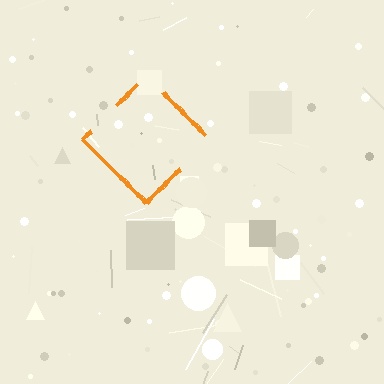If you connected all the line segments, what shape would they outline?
They would outline a diamond.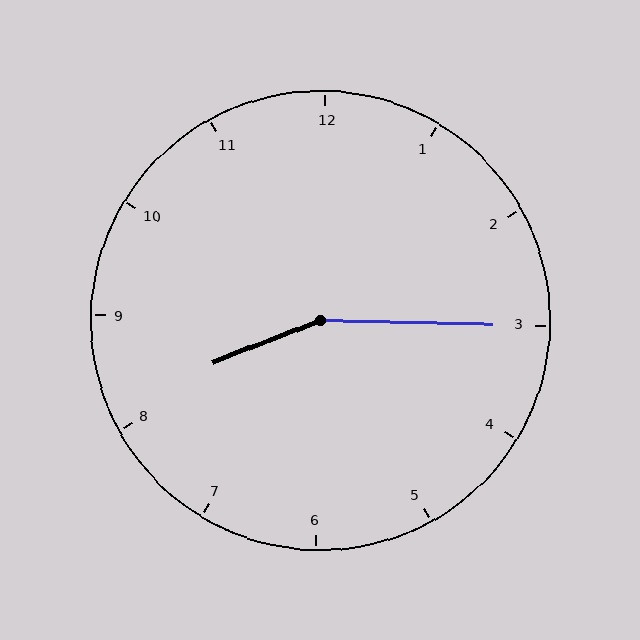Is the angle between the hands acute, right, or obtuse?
It is obtuse.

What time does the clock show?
8:15.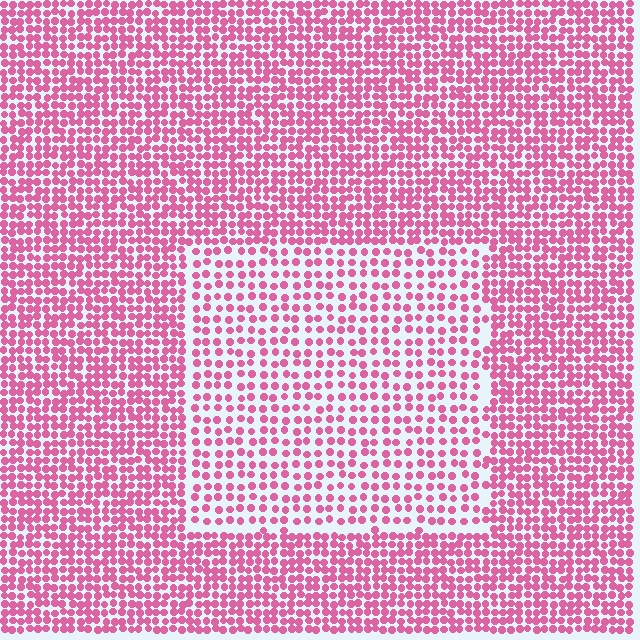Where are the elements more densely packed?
The elements are more densely packed outside the rectangle boundary.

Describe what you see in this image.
The image contains small pink elements arranged at two different densities. A rectangle-shaped region is visible where the elements are less densely packed than the surrounding area.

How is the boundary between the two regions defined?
The boundary is defined by a change in element density (approximately 1.8x ratio). All elements are the same color, size, and shape.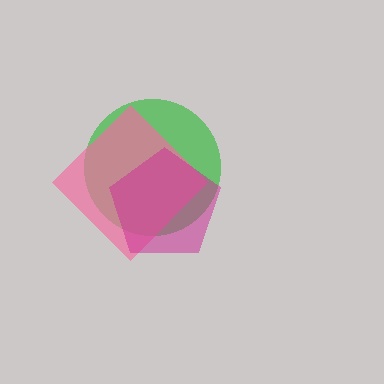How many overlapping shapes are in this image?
There are 3 overlapping shapes in the image.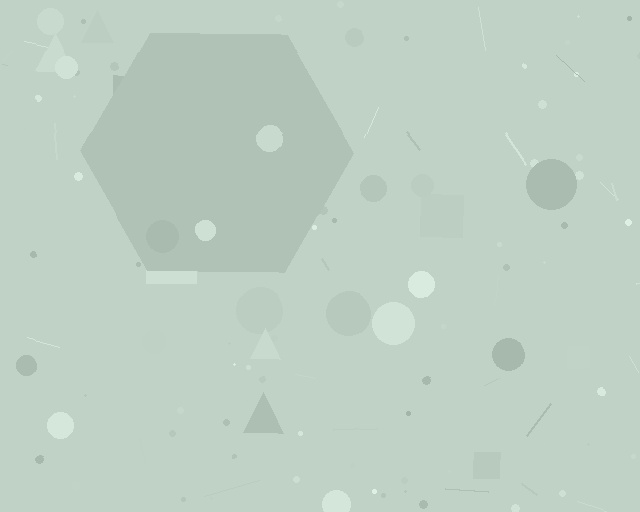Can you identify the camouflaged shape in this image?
The camouflaged shape is a hexagon.